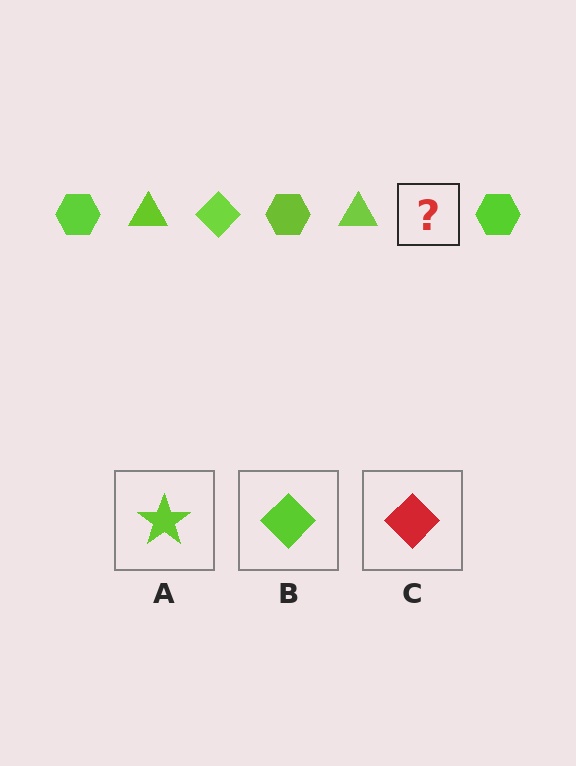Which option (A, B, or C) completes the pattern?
B.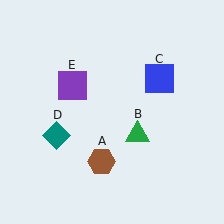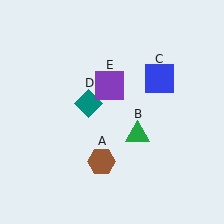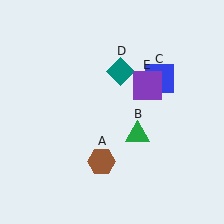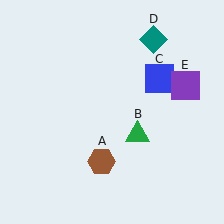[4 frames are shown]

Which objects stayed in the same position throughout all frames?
Brown hexagon (object A) and green triangle (object B) and blue square (object C) remained stationary.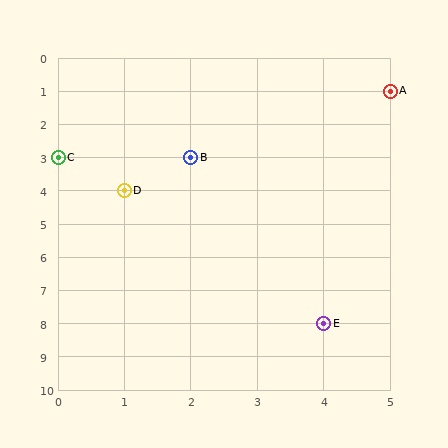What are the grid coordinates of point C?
Point C is at grid coordinates (0, 3).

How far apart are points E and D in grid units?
Points E and D are 3 columns and 4 rows apart (about 5.0 grid units diagonally).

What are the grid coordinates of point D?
Point D is at grid coordinates (1, 4).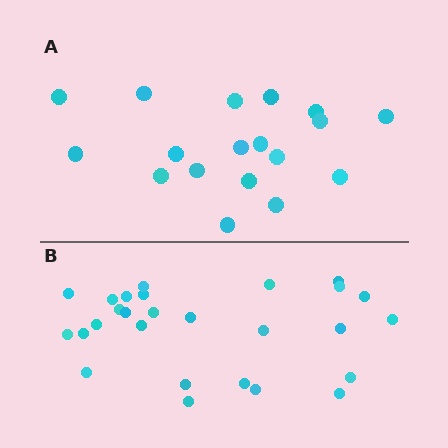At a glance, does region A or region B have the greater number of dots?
Region B (the bottom region) has more dots.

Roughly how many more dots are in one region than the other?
Region B has roughly 8 or so more dots than region A.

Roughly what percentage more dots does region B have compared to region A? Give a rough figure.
About 50% more.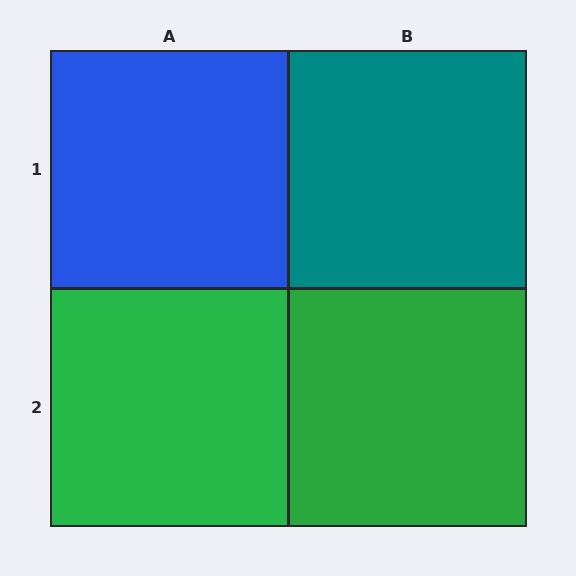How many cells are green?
2 cells are green.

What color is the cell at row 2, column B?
Green.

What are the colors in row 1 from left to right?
Blue, teal.